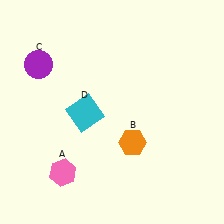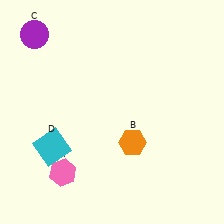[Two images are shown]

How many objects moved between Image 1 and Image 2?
2 objects moved between the two images.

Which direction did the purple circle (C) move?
The purple circle (C) moved up.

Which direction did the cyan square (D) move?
The cyan square (D) moved down.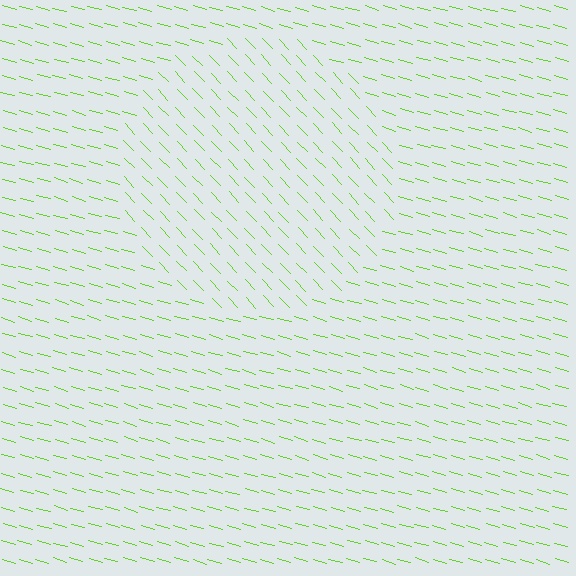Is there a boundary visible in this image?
Yes, there is a texture boundary formed by a change in line orientation.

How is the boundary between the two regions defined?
The boundary is defined purely by a change in line orientation (approximately 30 degrees difference). All lines are the same color and thickness.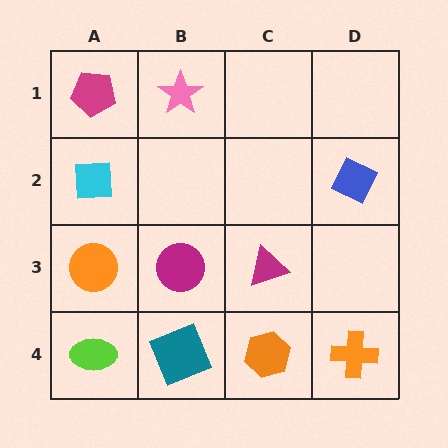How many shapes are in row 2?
2 shapes.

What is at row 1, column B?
A pink star.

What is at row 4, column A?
A lime ellipse.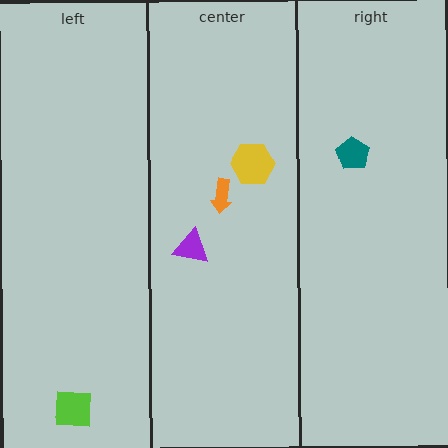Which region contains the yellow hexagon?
The center region.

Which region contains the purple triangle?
The center region.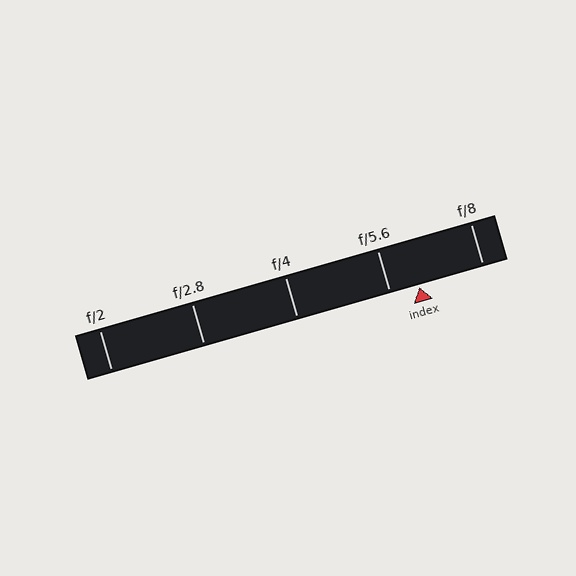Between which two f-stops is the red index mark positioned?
The index mark is between f/5.6 and f/8.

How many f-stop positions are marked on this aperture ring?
There are 5 f-stop positions marked.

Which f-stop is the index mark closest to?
The index mark is closest to f/5.6.